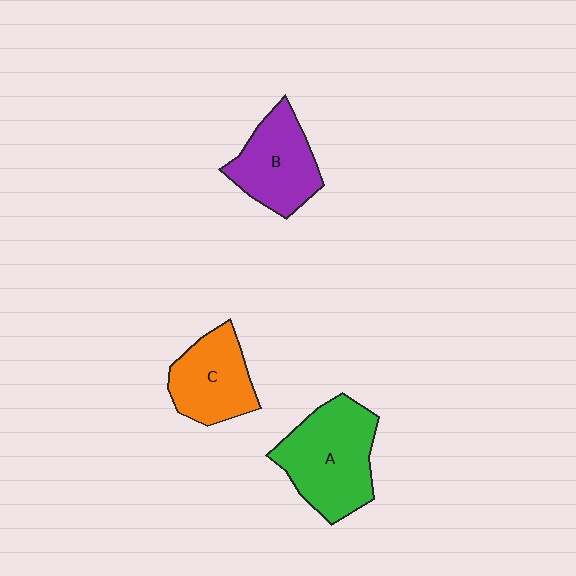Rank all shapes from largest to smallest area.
From largest to smallest: A (green), B (purple), C (orange).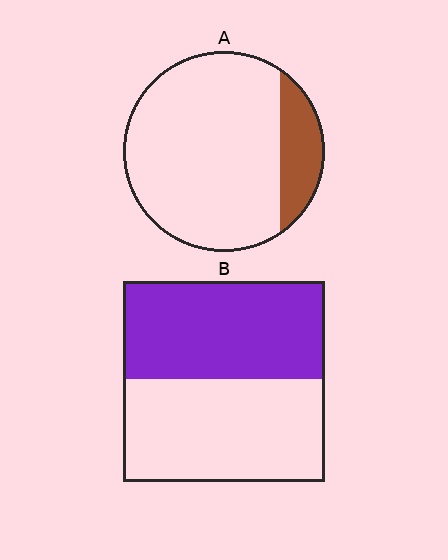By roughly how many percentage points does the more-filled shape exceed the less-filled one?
By roughly 30 percentage points (B over A).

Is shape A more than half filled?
No.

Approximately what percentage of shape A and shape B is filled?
A is approximately 15% and B is approximately 50%.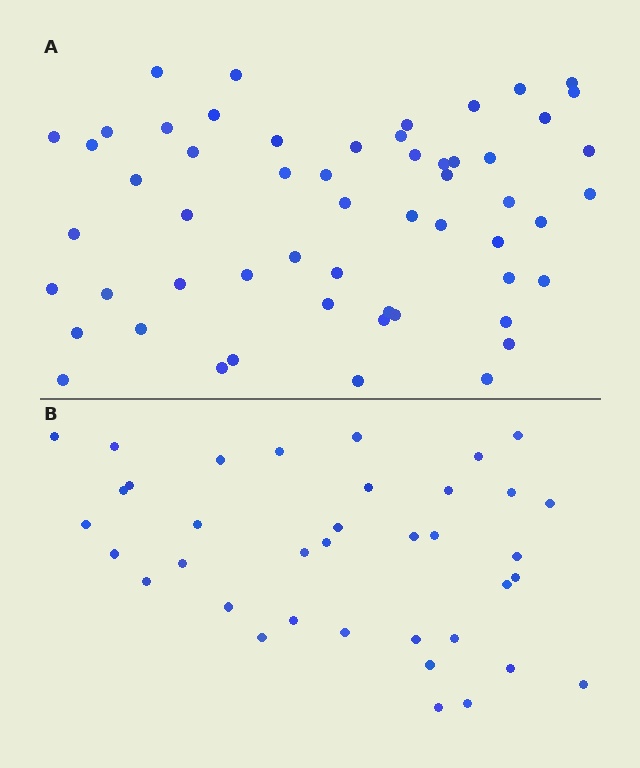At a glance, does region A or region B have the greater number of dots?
Region A (the top region) has more dots.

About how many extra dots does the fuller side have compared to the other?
Region A has approximately 20 more dots than region B.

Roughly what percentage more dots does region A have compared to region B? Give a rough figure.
About 50% more.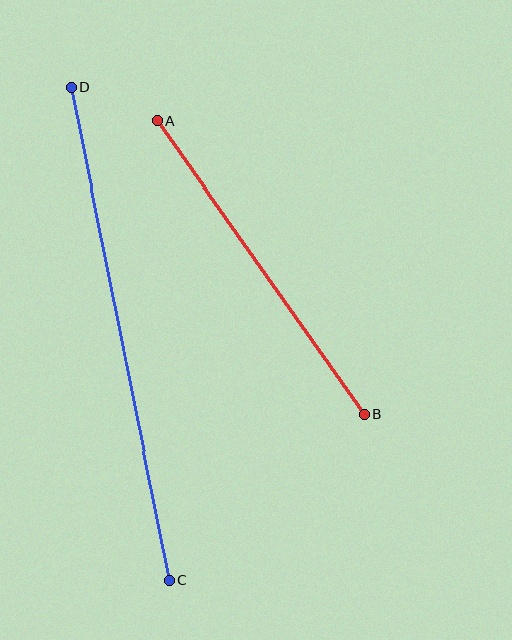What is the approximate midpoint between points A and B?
The midpoint is at approximately (260, 267) pixels.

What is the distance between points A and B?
The distance is approximately 360 pixels.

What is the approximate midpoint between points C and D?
The midpoint is at approximately (120, 334) pixels.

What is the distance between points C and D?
The distance is approximately 502 pixels.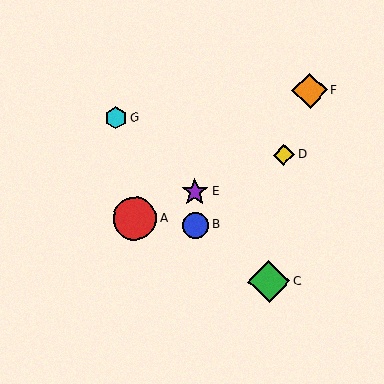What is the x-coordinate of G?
Object G is at x≈116.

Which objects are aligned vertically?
Objects B, E are aligned vertically.